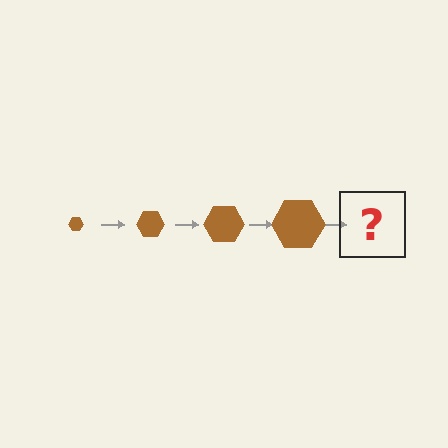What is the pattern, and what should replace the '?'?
The pattern is that the hexagon gets progressively larger each step. The '?' should be a brown hexagon, larger than the previous one.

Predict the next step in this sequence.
The next step is a brown hexagon, larger than the previous one.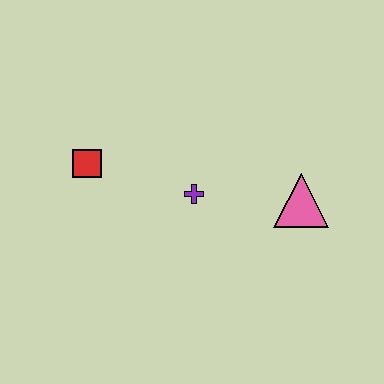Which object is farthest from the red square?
The pink triangle is farthest from the red square.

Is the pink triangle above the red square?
No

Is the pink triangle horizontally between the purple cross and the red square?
No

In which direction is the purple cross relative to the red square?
The purple cross is to the right of the red square.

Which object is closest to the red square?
The purple cross is closest to the red square.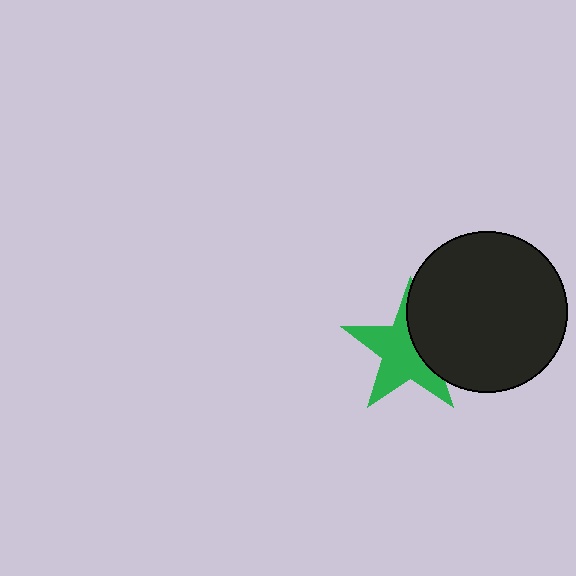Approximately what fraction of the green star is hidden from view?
Roughly 37% of the green star is hidden behind the black circle.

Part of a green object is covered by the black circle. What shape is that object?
It is a star.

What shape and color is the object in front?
The object in front is a black circle.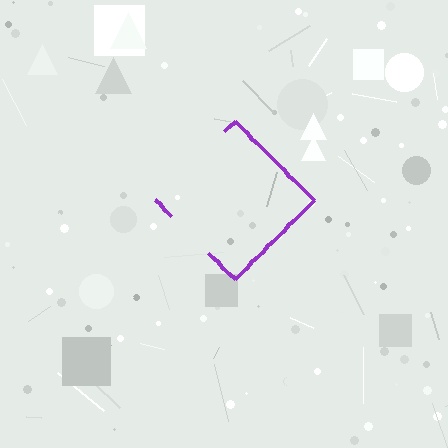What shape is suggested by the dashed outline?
The dashed outline suggests a diamond.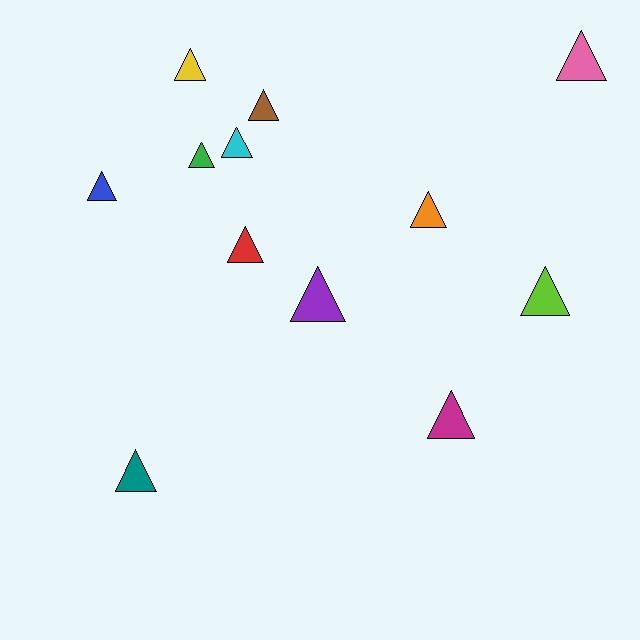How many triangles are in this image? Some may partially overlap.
There are 12 triangles.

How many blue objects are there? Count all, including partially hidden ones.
There is 1 blue object.